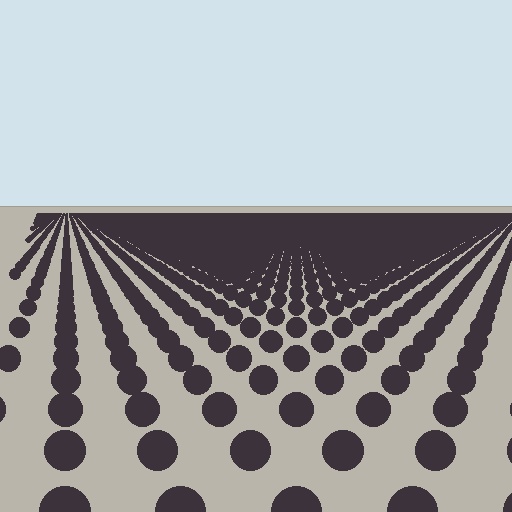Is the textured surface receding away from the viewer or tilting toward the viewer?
The surface is receding away from the viewer. Texture elements get smaller and denser toward the top.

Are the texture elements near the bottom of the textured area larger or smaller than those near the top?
Larger. Near the bottom, elements are closer to the viewer and appear at a bigger on-screen size.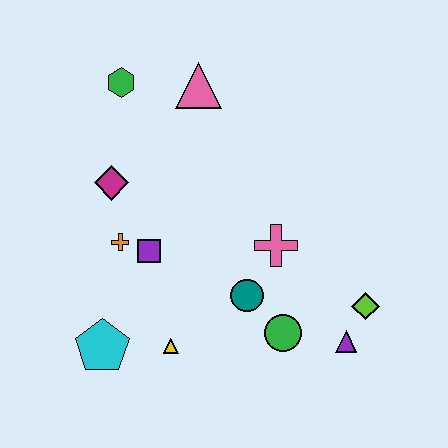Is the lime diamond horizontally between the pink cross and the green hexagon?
No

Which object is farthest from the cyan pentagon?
The pink triangle is farthest from the cyan pentagon.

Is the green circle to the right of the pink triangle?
Yes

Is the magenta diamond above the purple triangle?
Yes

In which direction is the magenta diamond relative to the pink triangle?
The magenta diamond is below the pink triangle.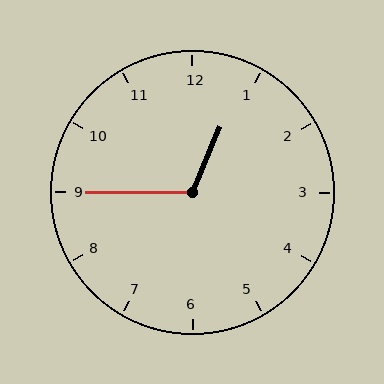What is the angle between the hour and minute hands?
Approximately 112 degrees.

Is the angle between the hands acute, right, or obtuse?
It is obtuse.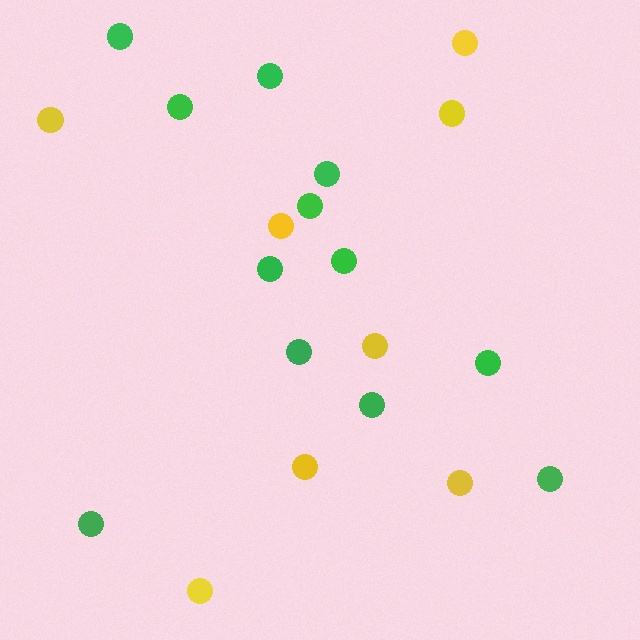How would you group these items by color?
There are 2 groups: one group of green circles (12) and one group of yellow circles (8).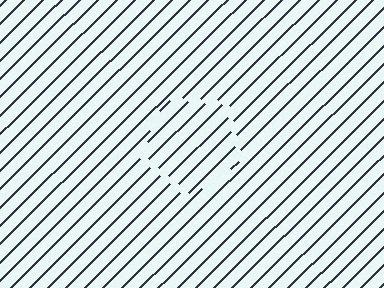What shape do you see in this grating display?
An illusory pentagon. The interior of the shape contains the same grating, shifted by half a period — the contour is defined by the phase discontinuity where line-ends from the inner and outer gratings abut.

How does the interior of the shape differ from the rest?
The interior of the shape contains the same grating, shifted by half a period — the contour is defined by the phase discontinuity where line-ends from the inner and outer gratings abut.